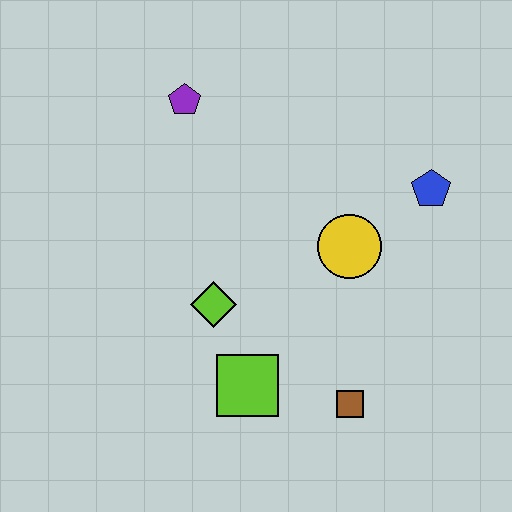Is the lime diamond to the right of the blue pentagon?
No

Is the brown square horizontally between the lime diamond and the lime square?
No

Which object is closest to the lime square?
The lime diamond is closest to the lime square.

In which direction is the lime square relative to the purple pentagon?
The lime square is below the purple pentagon.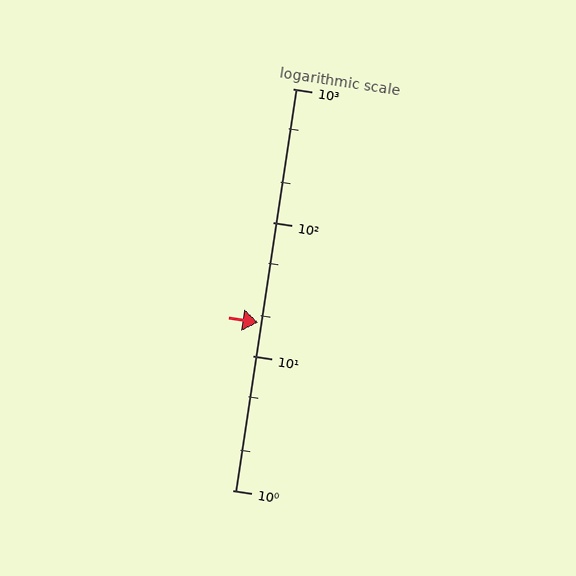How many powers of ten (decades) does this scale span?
The scale spans 3 decades, from 1 to 1000.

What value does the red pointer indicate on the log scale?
The pointer indicates approximately 18.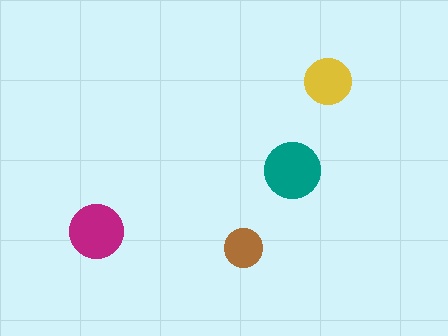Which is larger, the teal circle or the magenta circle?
The teal one.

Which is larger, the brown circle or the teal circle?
The teal one.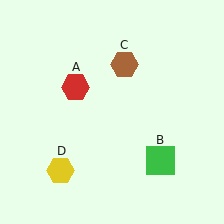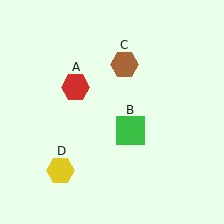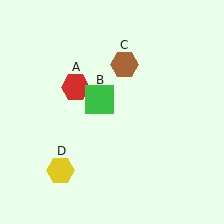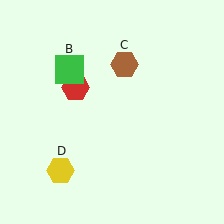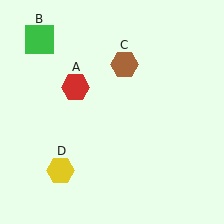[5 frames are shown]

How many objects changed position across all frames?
1 object changed position: green square (object B).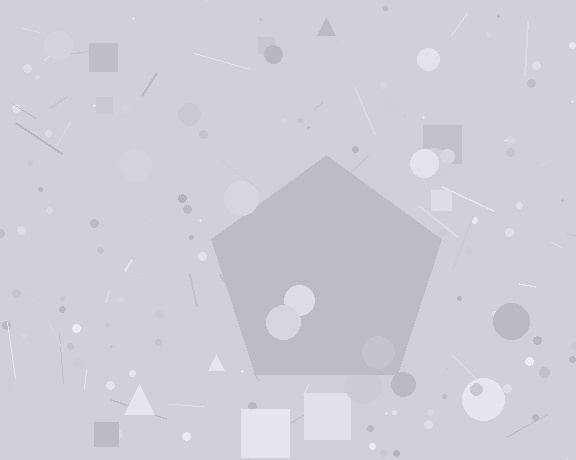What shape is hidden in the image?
A pentagon is hidden in the image.